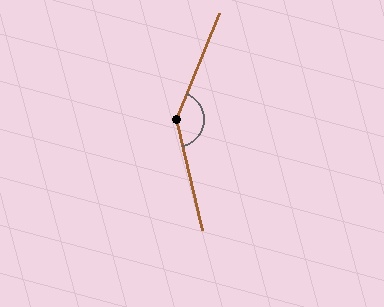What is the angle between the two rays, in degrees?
Approximately 144 degrees.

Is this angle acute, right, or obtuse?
It is obtuse.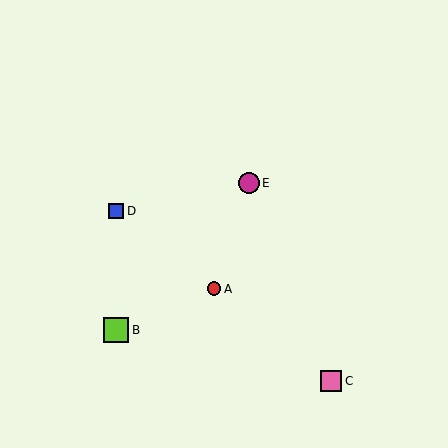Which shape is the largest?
The lime square (labeled B) is the largest.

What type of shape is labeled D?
Shape D is a blue square.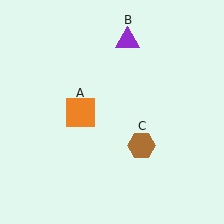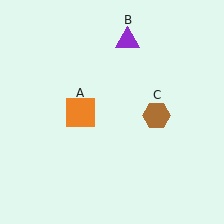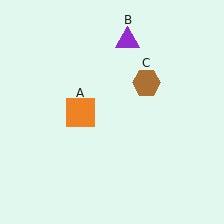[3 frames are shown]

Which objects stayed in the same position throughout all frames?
Orange square (object A) and purple triangle (object B) remained stationary.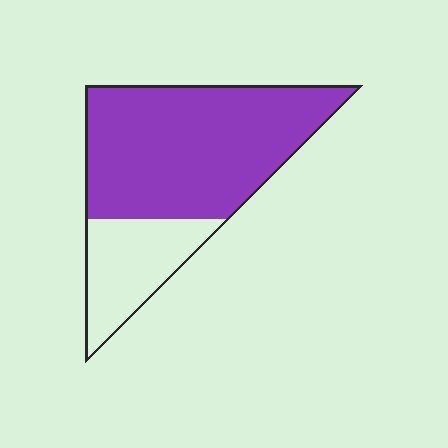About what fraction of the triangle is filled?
About three quarters (3/4).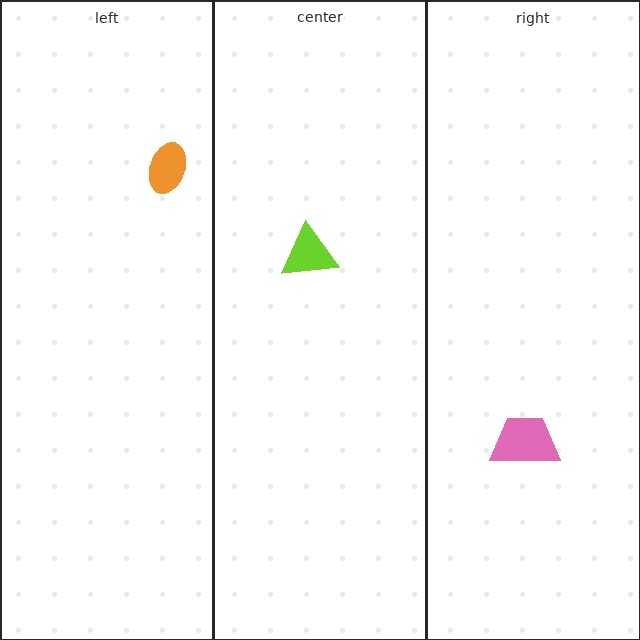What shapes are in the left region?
The orange ellipse.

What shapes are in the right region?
The pink trapezoid.